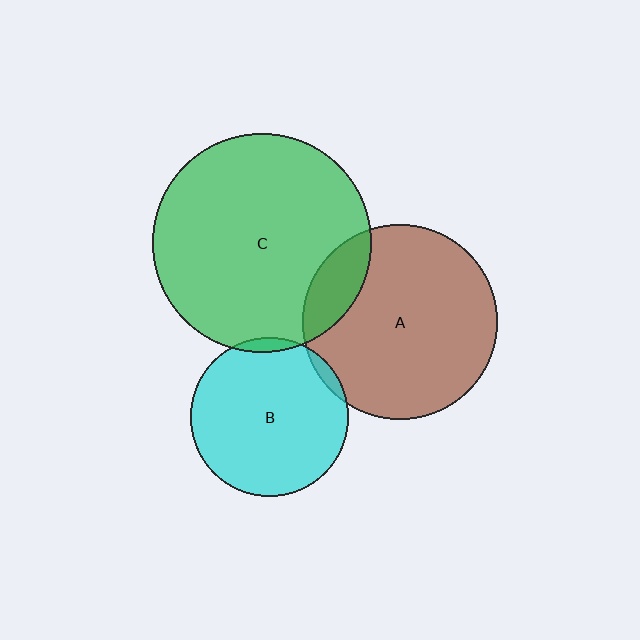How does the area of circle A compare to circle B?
Approximately 1.5 times.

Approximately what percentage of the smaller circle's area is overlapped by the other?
Approximately 5%.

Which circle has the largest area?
Circle C (green).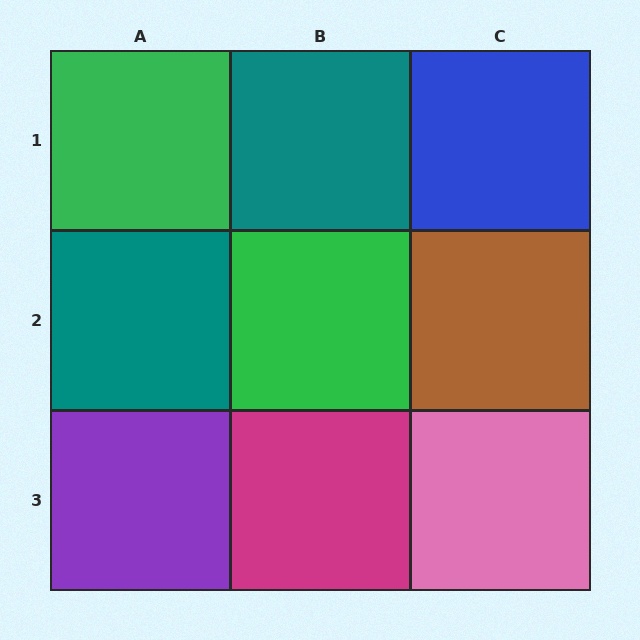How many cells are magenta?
1 cell is magenta.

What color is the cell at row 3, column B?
Magenta.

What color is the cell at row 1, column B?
Teal.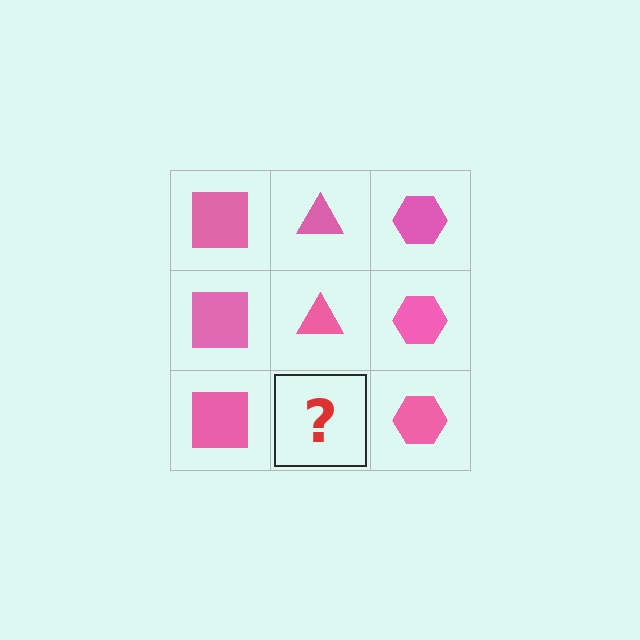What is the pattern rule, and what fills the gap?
The rule is that each column has a consistent shape. The gap should be filled with a pink triangle.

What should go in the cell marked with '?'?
The missing cell should contain a pink triangle.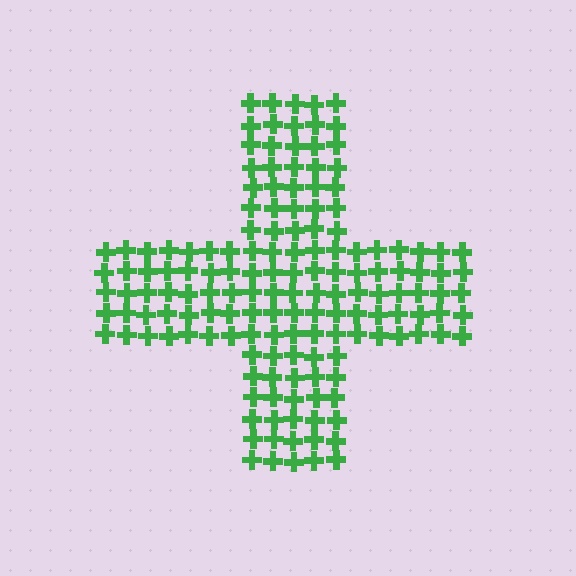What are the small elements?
The small elements are crosses.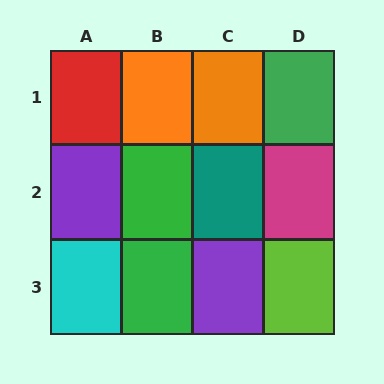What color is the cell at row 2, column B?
Green.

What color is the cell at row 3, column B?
Green.